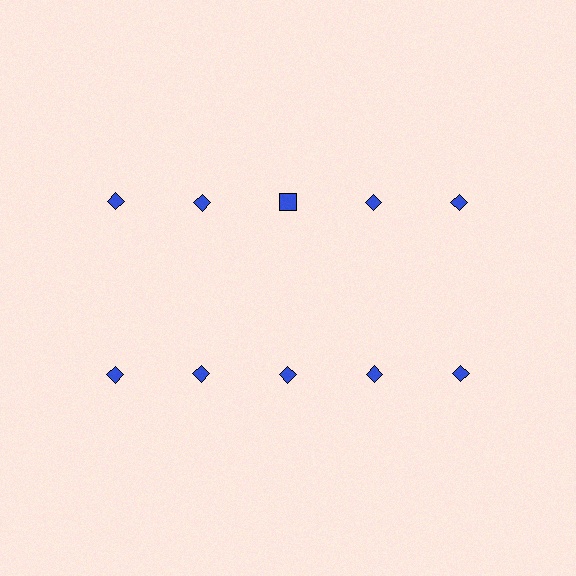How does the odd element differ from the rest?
It has a different shape: square instead of diamond.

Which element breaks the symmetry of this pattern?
The blue square in the top row, center column breaks the symmetry. All other shapes are blue diamonds.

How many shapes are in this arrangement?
There are 10 shapes arranged in a grid pattern.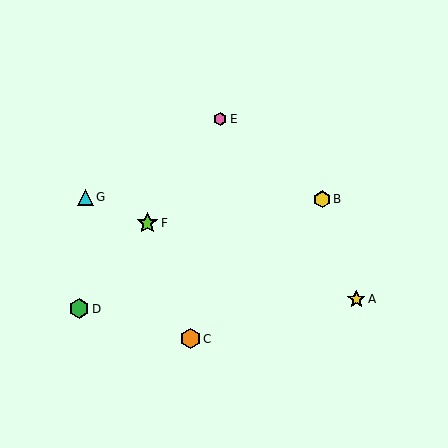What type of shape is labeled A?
Shape A is a yellow star.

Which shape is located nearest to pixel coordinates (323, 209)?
The yellow hexagon (labeled B) at (322, 199) is nearest to that location.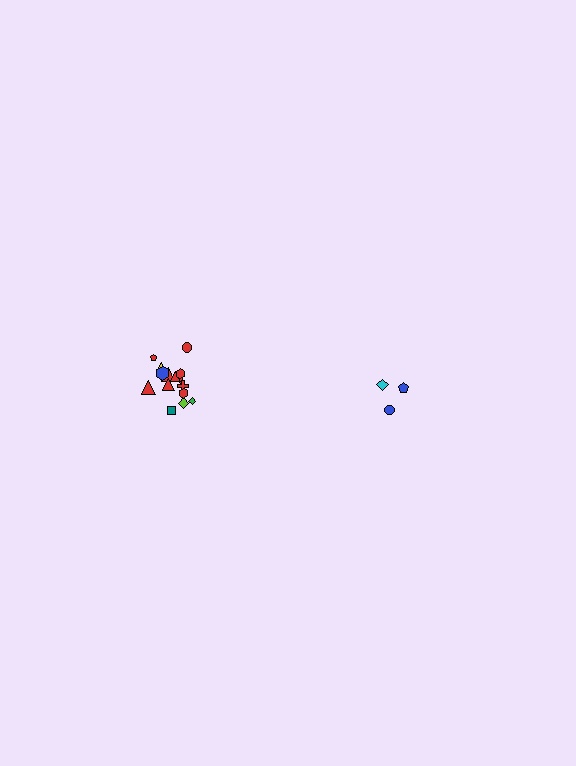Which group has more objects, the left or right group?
The left group.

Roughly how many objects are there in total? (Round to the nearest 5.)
Roughly 20 objects in total.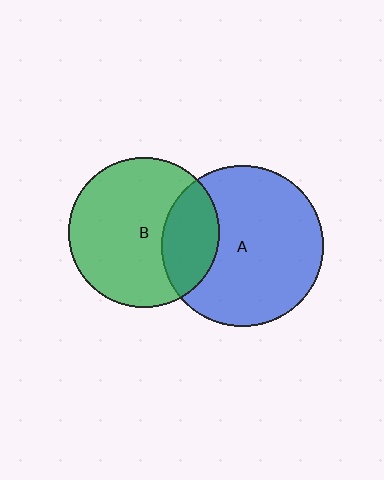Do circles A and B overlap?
Yes.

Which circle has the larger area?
Circle A (blue).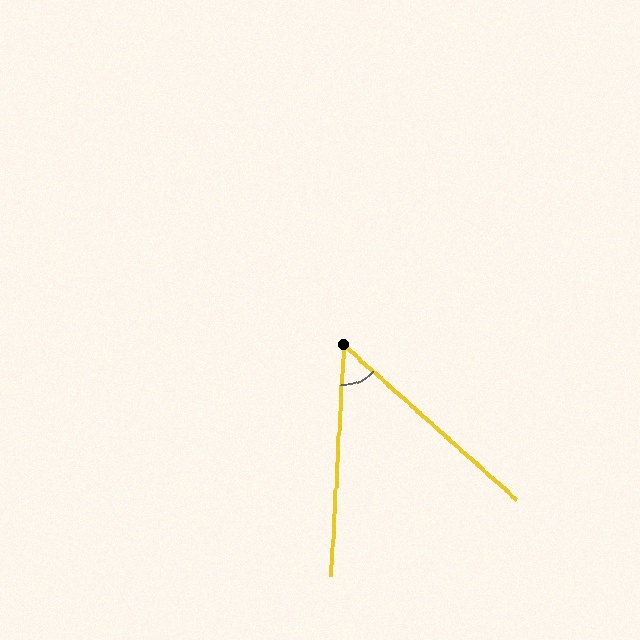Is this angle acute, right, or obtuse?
It is acute.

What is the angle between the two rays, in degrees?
Approximately 51 degrees.